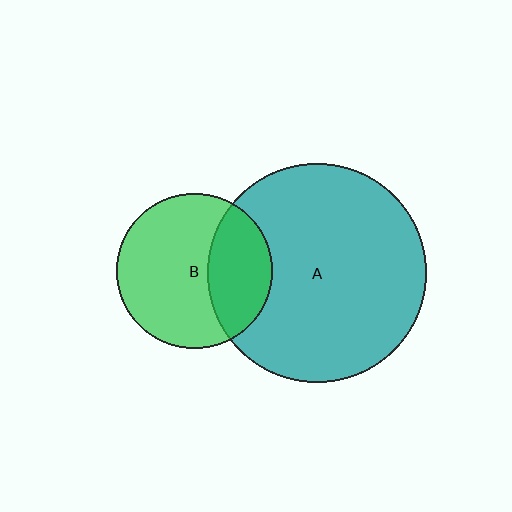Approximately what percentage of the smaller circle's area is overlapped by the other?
Approximately 35%.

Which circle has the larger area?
Circle A (teal).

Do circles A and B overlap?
Yes.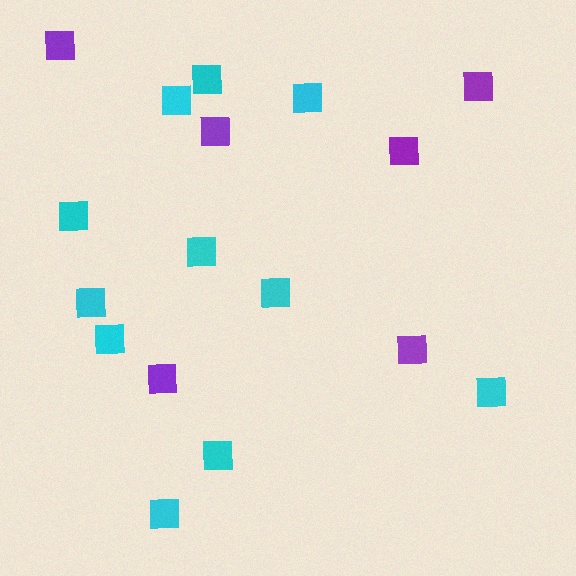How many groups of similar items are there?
There are 2 groups: one group of cyan squares (11) and one group of purple squares (6).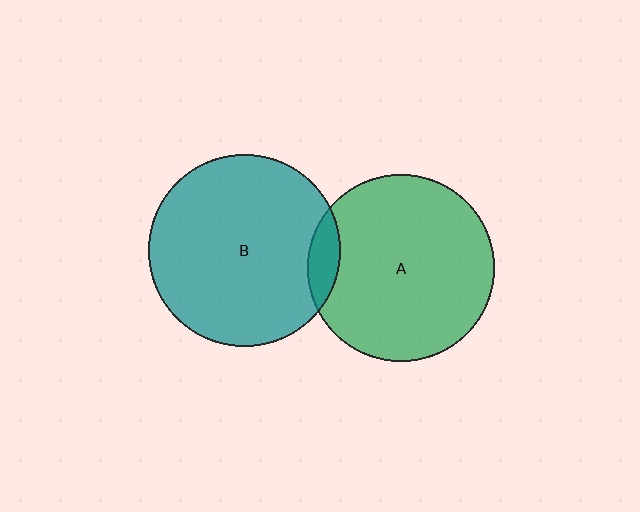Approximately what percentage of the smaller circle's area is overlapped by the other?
Approximately 10%.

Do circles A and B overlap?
Yes.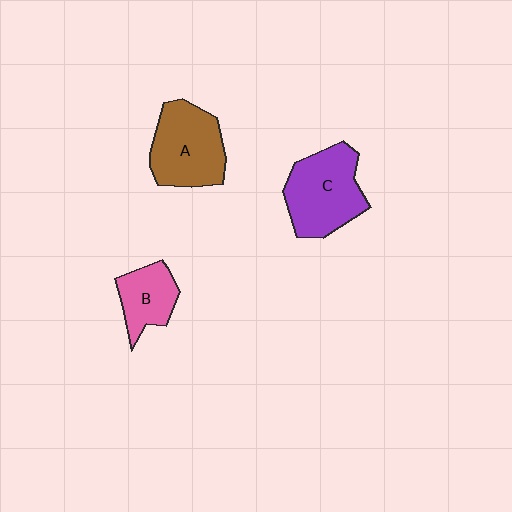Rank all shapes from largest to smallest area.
From largest to smallest: C (purple), A (brown), B (pink).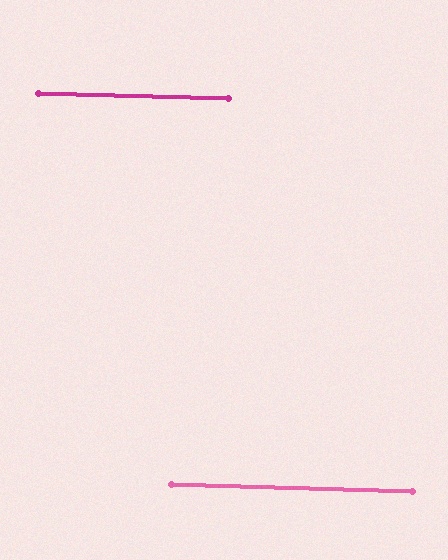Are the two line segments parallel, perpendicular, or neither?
Parallel — their directions differ by only 0.1°.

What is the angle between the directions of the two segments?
Approximately 0 degrees.